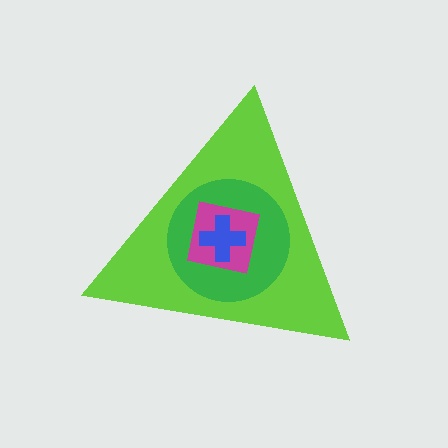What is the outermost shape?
The lime triangle.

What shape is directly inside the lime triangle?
The green circle.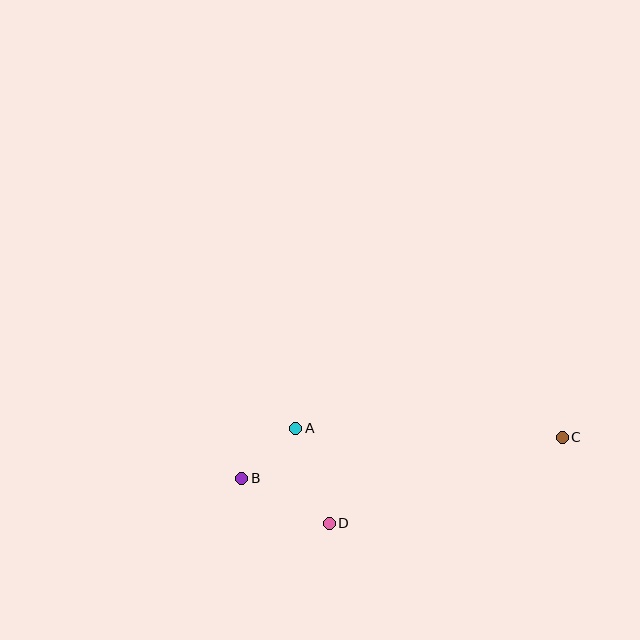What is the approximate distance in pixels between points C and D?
The distance between C and D is approximately 248 pixels.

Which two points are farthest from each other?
Points B and C are farthest from each other.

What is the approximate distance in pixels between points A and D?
The distance between A and D is approximately 101 pixels.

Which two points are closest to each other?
Points A and B are closest to each other.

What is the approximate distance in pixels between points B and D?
The distance between B and D is approximately 98 pixels.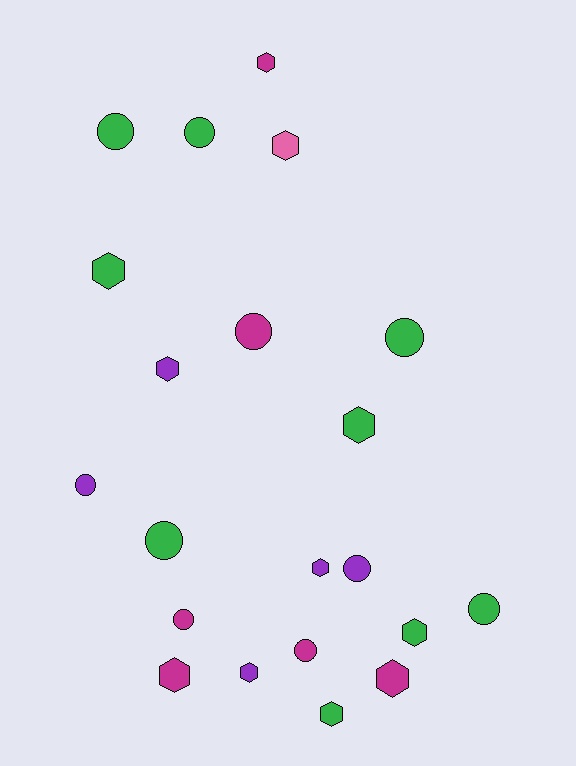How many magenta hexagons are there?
There are 3 magenta hexagons.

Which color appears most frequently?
Green, with 9 objects.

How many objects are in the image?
There are 21 objects.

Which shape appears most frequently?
Hexagon, with 11 objects.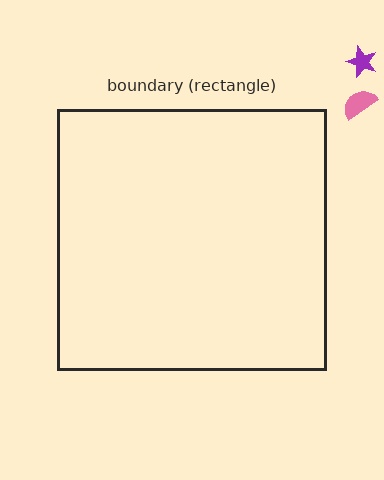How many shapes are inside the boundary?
0 inside, 2 outside.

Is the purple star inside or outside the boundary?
Outside.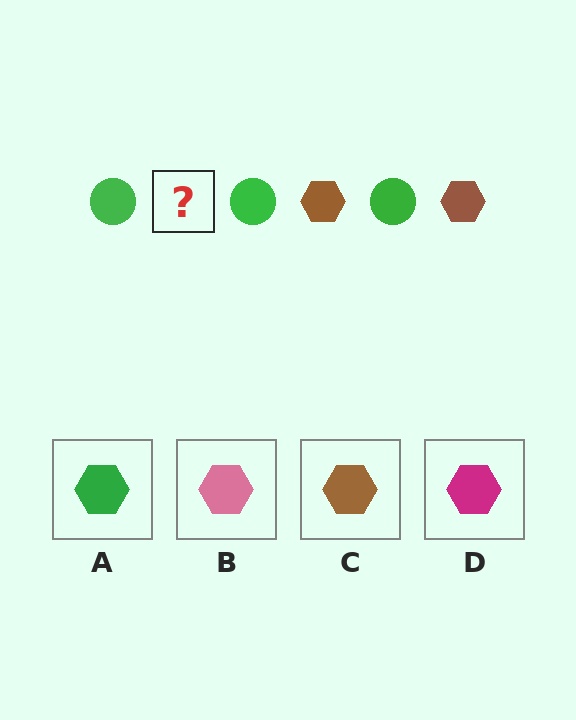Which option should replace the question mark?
Option C.